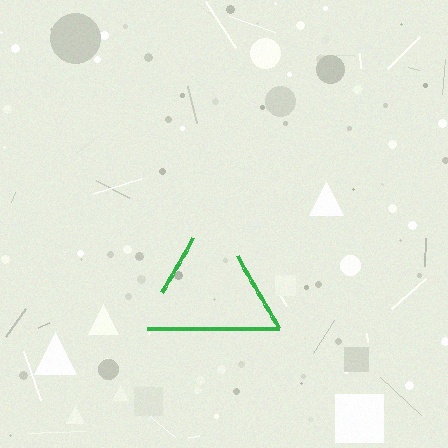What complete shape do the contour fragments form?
The contour fragments form a triangle.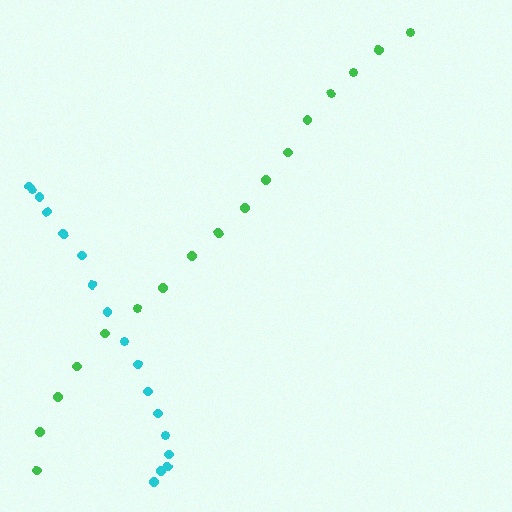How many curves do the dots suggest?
There are 2 distinct paths.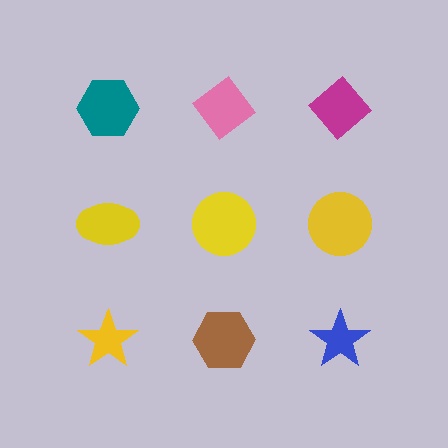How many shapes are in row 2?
3 shapes.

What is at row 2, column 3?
A yellow circle.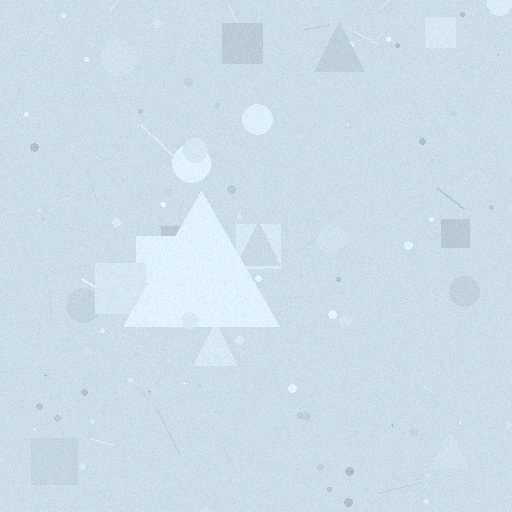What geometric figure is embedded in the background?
A triangle is embedded in the background.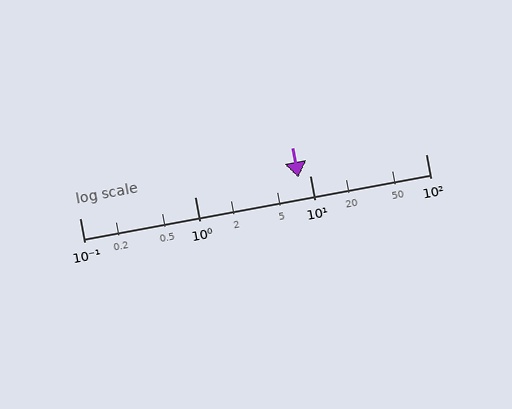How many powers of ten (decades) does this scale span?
The scale spans 3 decades, from 0.1 to 100.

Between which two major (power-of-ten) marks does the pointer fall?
The pointer is between 1 and 10.